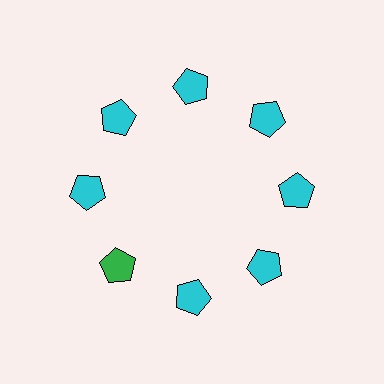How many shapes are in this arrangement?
There are 8 shapes arranged in a ring pattern.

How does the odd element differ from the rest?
It has a different color: green instead of cyan.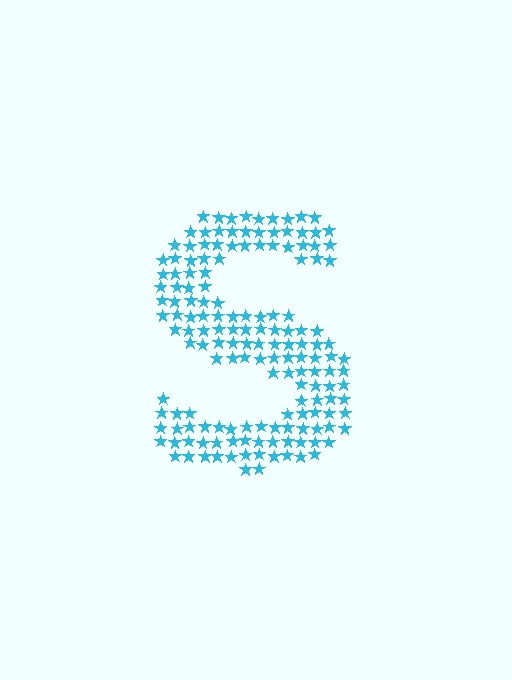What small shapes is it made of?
It is made of small stars.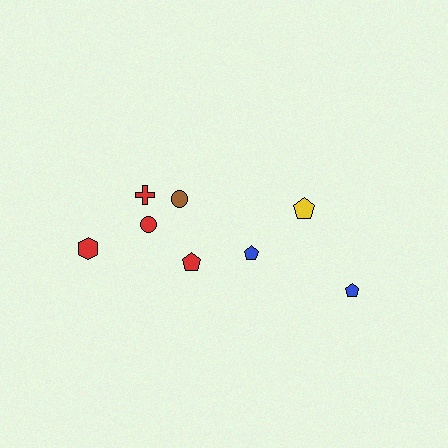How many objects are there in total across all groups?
There are 8 objects.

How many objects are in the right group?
There are 3 objects.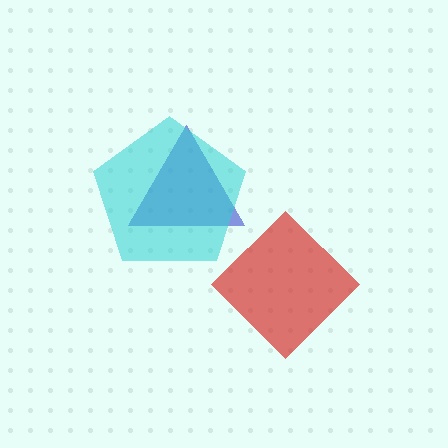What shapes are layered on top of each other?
The layered shapes are: a blue triangle, a red diamond, a cyan pentagon.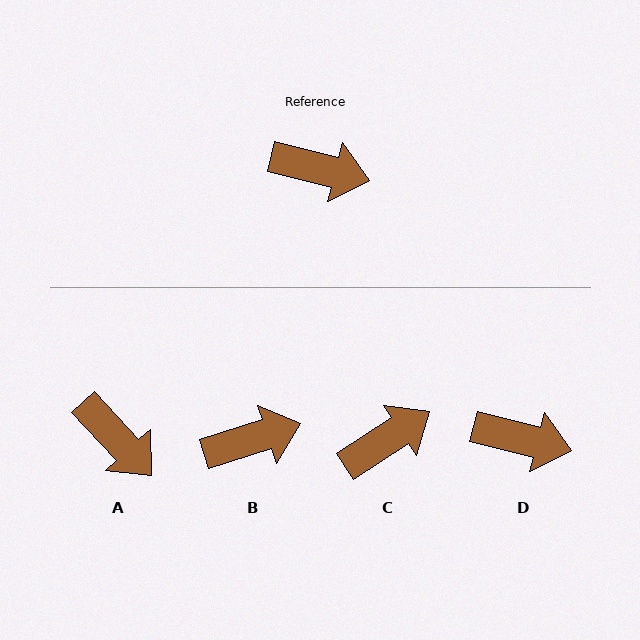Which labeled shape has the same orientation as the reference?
D.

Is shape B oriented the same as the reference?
No, it is off by about 31 degrees.